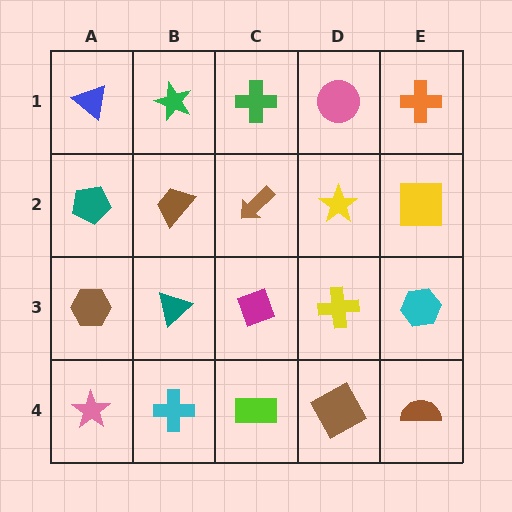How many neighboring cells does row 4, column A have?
2.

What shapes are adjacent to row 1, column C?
A brown arrow (row 2, column C), a green star (row 1, column B), a pink circle (row 1, column D).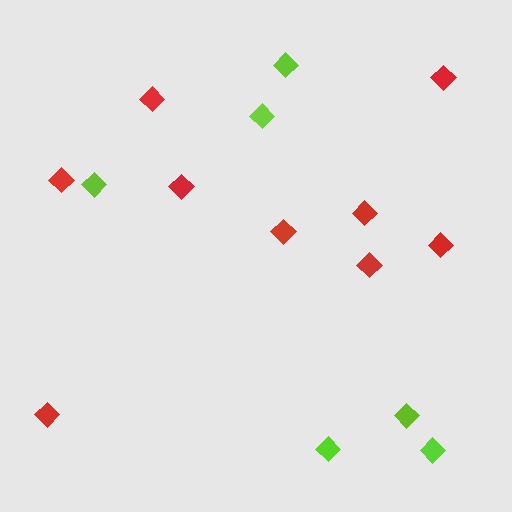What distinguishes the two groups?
There are 2 groups: one group of red diamonds (9) and one group of lime diamonds (6).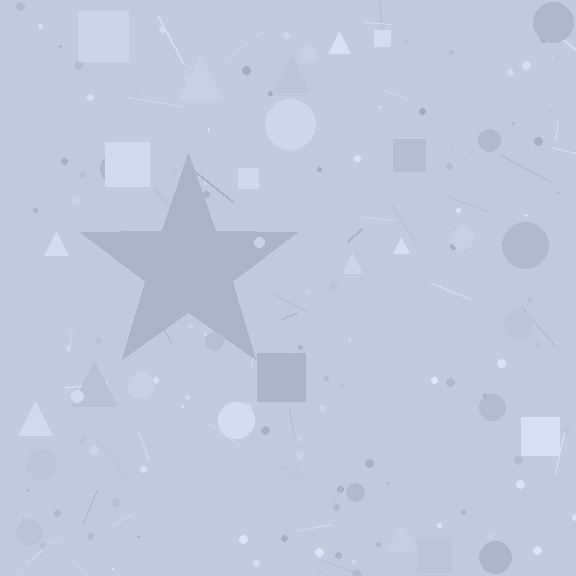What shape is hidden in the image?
A star is hidden in the image.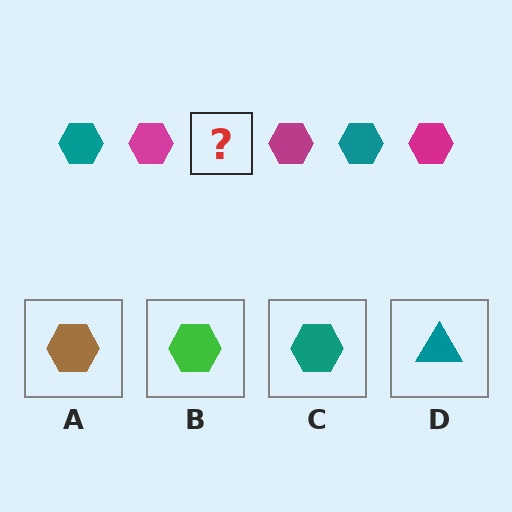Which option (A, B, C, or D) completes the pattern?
C.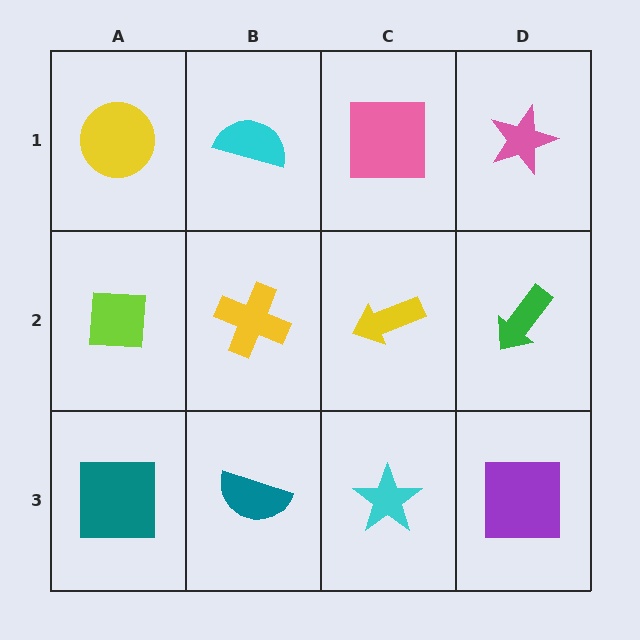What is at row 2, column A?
A lime square.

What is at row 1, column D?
A pink star.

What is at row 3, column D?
A purple square.